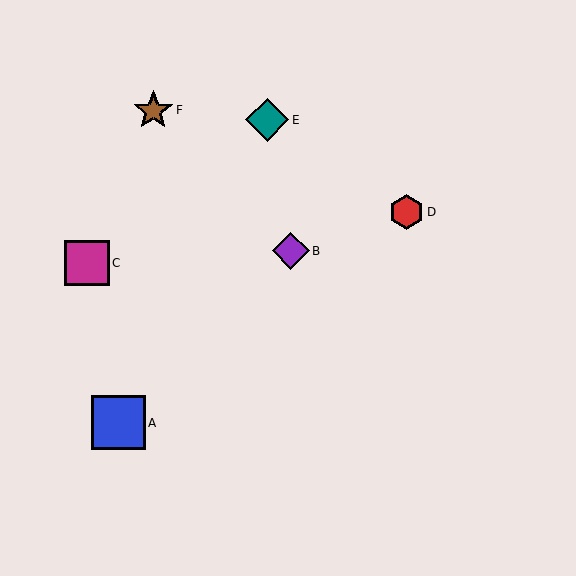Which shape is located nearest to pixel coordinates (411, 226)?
The red hexagon (labeled D) at (407, 212) is nearest to that location.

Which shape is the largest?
The blue square (labeled A) is the largest.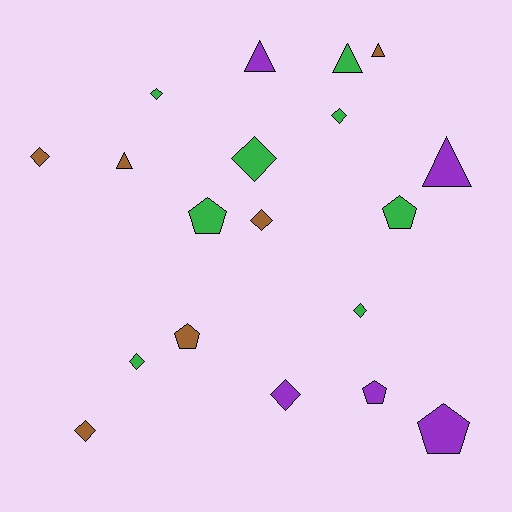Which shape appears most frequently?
Diamond, with 9 objects.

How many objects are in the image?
There are 19 objects.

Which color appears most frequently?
Green, with 8 objects.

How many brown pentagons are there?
There is 1 brown pentagon.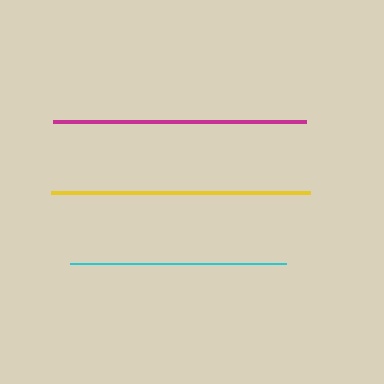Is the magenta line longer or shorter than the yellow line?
The yellow line is longer than the magenta line.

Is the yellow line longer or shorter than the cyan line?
The yellow line is longer than the cyan line.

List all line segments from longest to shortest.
From longest to shortest: yellow, magenta, cyan.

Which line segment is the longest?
The yellow line is the longest at approximately 259 pixels.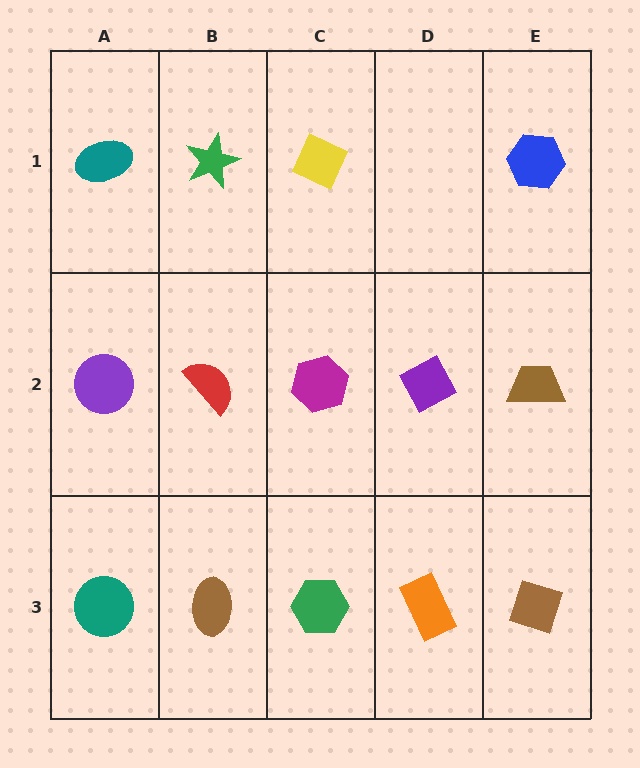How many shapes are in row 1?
4 shapes.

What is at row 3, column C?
A green hexagon.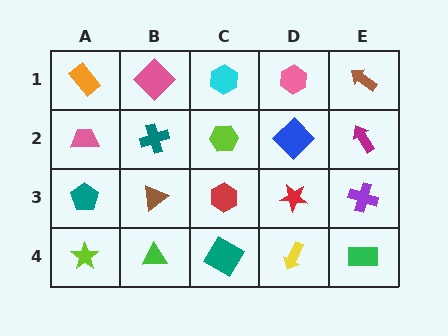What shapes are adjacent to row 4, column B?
A brown triangle (row 3, column B), a lime star (row 4, column A), a teal diamond (row 4, column C).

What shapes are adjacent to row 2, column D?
A pink hexagon (row 1, column D), a red star (row 3, column D), a lime hexagon (row 2, column C), a magenta arrow (row 2, column E).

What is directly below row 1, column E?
A magenta arrow.